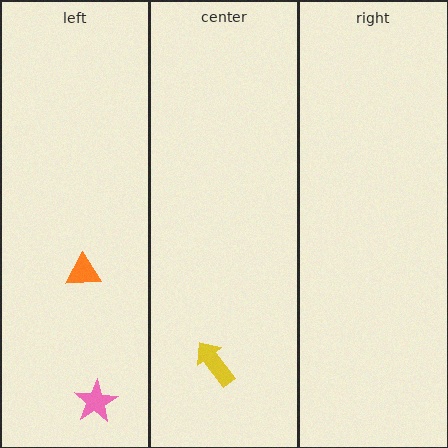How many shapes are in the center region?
1.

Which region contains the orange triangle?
The left region.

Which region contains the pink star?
The left region.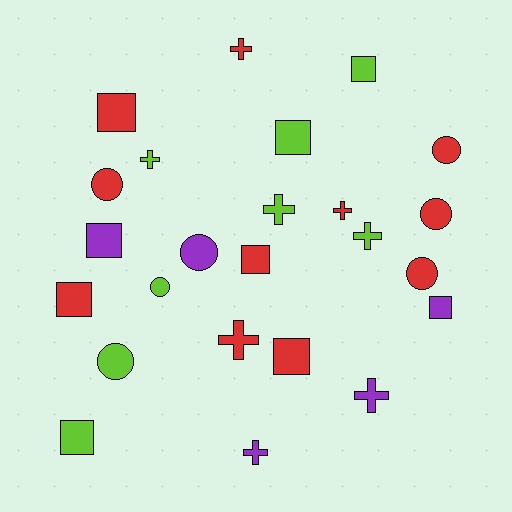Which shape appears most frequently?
Square, with 9 objects.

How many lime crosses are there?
There are 3 lime crosses.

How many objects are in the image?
There are 24 objects.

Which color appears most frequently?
Red, with 11 objects.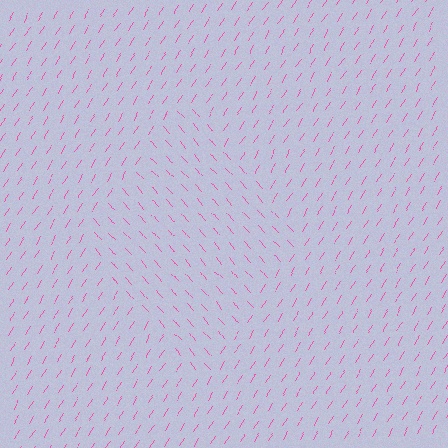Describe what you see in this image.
The image is filled with small pink line segments. A diamond region in the image has lines oriented differently from the surrounding lines, creating a visible texture boundary.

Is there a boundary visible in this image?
Yes, there is a texture boundary formed by a change in line orientation.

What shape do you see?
I see a diamond.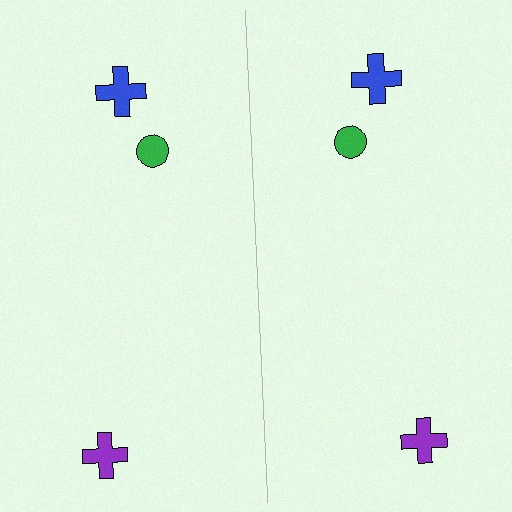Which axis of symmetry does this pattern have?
The pattern has a vertical axis of symmetry running through the center of the image.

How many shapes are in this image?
There are 6 shapes in this image.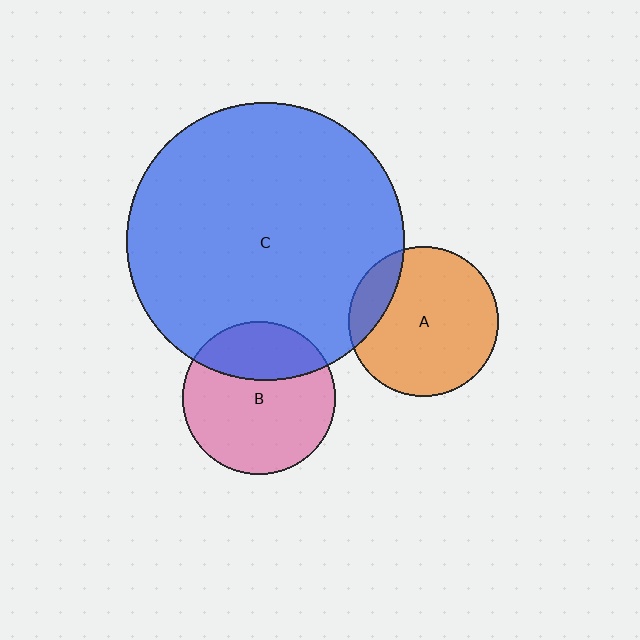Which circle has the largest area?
Circle C (blue).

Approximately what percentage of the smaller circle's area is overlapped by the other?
Approximately 30%.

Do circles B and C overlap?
Yes.